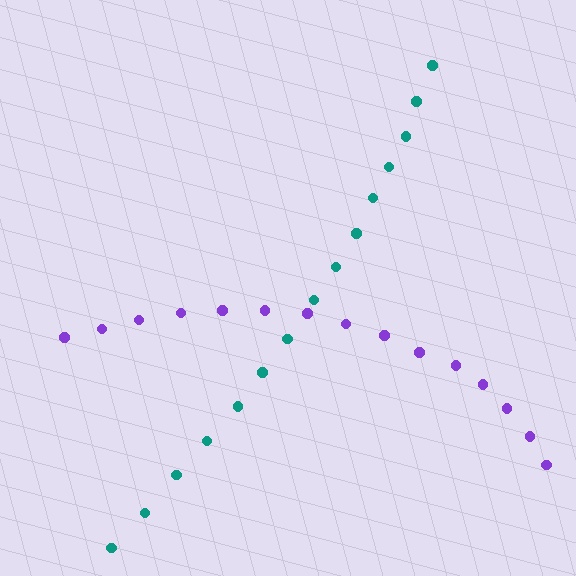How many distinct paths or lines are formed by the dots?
There are 2 distinct paths.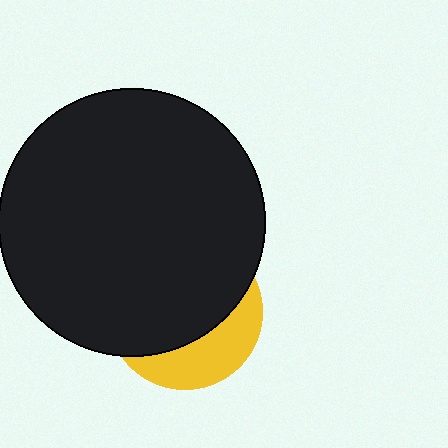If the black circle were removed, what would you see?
You would see the complete yellow circle.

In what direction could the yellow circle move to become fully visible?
The yellow circle could move down. That would shift it out from behind the black circle entirely.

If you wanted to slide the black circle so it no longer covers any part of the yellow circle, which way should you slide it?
Slide it up — that is the most direct way to separate the two shapes.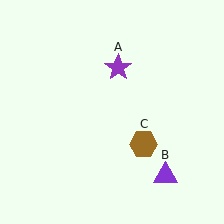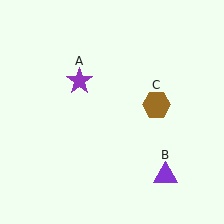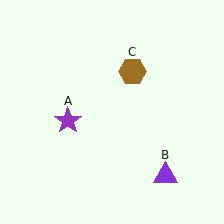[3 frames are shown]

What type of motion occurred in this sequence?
The purple star (object A), brown hexagon (object C) rotated counterclockwise around the center of the scene.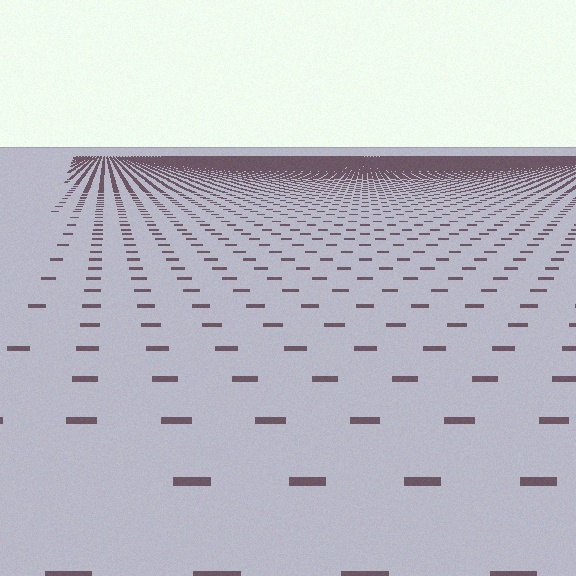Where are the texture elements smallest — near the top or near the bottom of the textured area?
Near the top.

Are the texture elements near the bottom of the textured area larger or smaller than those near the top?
Larger. Near the bottom, elements are closer to the viewer and appear at a bigger on-screen size.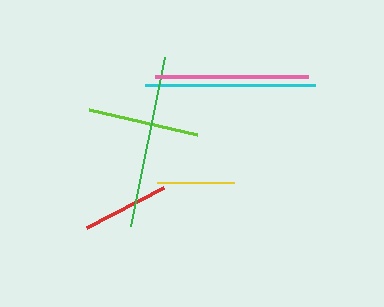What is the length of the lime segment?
The lime segment is approximately 111 pixels long.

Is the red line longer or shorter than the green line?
The green line is longer than the red line.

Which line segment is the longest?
The green line is the longest at approximately 172 pixels.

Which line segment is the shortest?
The yellow line is the shortest at approximately 77 pixels.